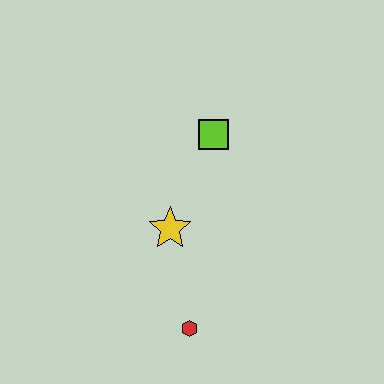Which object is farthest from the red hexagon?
The lime square is farthest from the red hexagon.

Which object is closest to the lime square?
The yellow star is closest to the lime square.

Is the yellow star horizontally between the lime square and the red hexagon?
No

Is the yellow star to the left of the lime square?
Yes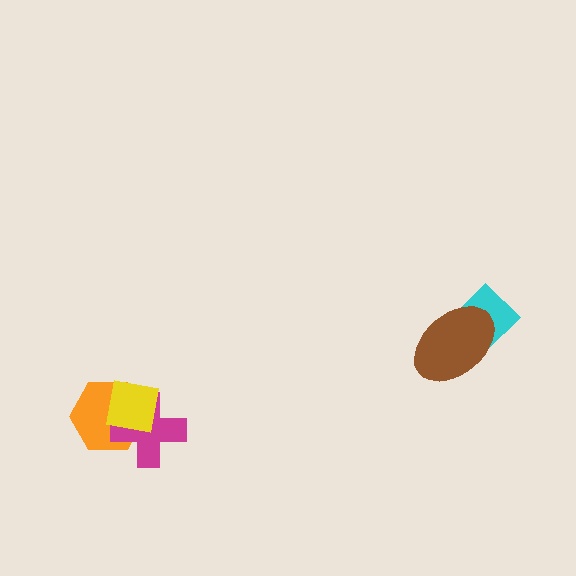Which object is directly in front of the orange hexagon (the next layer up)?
The magenta cross is directly in front of the orange hexagon.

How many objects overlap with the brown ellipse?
1 object overlaps with the brown ellipse.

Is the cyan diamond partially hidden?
Yes, it is partially covered by another shape.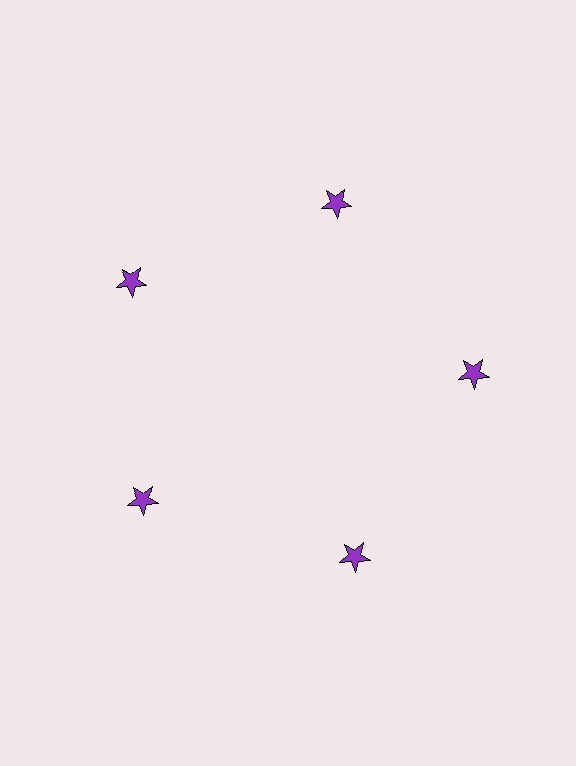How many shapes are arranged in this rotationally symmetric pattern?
There are 5 shapes, arranged in 5 groups of 1.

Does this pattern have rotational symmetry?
Yes, this pattern has 5-fold rotational symmetry. It looks the same after rotating 72 degrees around the center.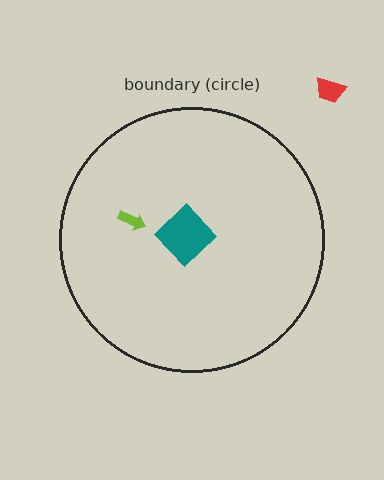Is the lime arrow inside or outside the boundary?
Inside.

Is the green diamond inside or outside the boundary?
Inside.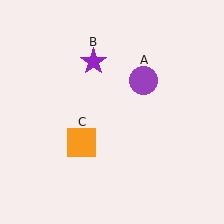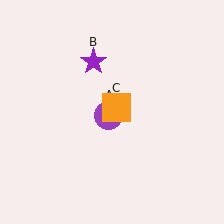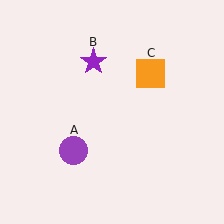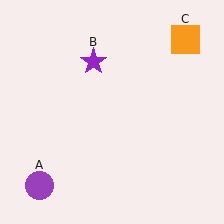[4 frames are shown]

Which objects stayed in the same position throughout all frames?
Purple star (object B) remained stationary.